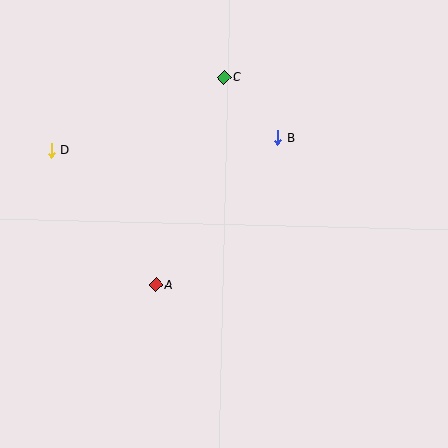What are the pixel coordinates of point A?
Point A is at (156, 285).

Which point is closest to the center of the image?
Point A at (156, 285) is closest to the center.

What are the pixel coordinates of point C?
Point C is at (224, 77).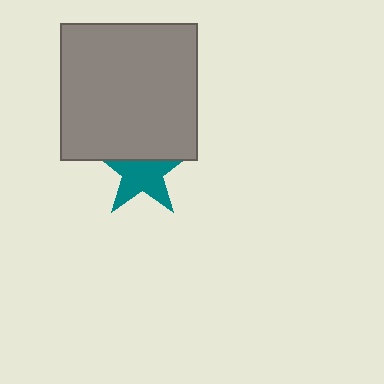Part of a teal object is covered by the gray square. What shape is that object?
It is a star.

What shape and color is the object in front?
The object in front is a gray square.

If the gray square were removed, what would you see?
You would see the complete teal star.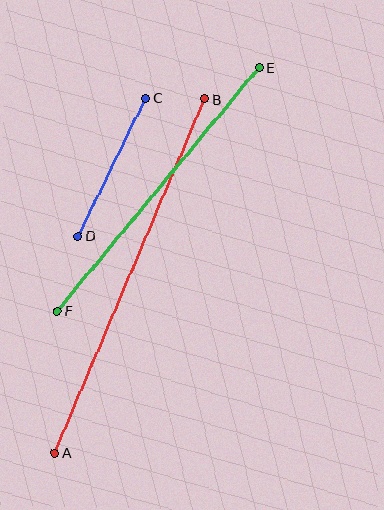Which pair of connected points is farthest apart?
Points A and B are farthest apart.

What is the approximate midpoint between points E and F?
The midpoint is at approximately (158, 189) pixels.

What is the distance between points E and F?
The distance is approximately 317 pixels.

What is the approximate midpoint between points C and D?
The midpoint is at approximately (112, 167) pixels.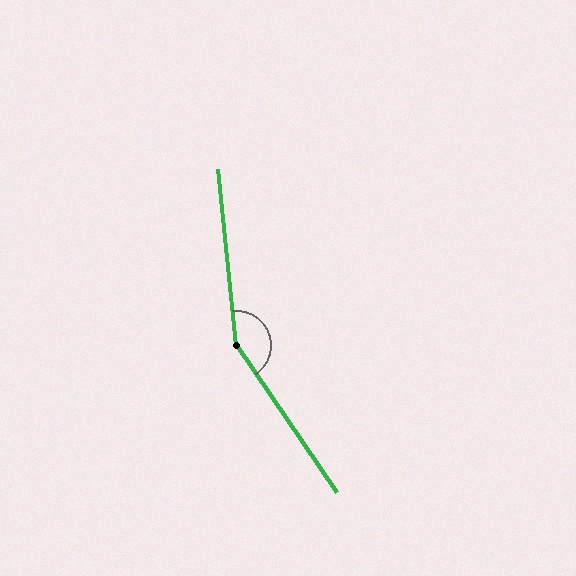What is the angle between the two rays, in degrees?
Approximately 152 degrees.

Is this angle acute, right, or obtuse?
It is obtuse.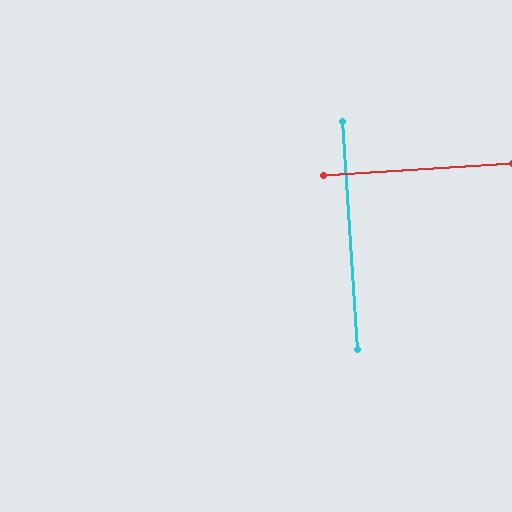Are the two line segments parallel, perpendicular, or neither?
Perpendicular — they meet at approximately 90°.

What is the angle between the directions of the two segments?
Approximately 90 degrees.